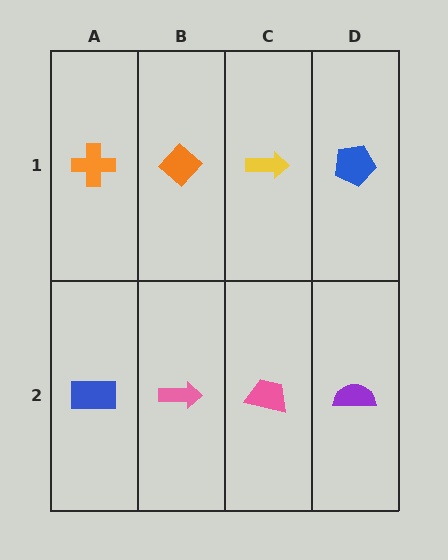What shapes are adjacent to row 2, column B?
An orange diamond (row 1, column B), a blue rectangle (row 2, column A), a pink trapezoid (row 2, column C).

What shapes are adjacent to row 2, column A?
An orange cross (row 1, column A), a pink arrow (row 2, column B).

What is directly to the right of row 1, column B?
A yellow arrow.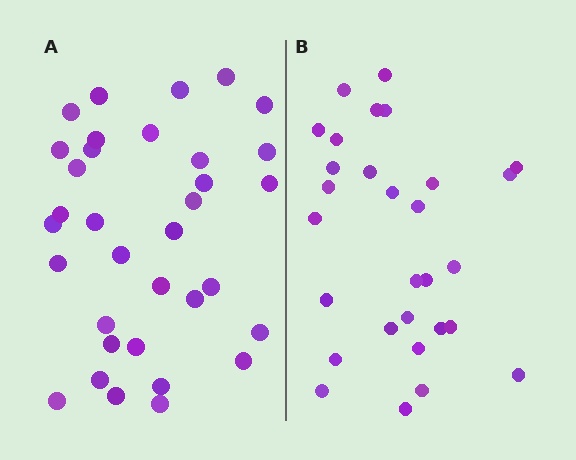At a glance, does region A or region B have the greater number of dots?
Region A (the left region) has more dots.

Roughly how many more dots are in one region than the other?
Region A has about 5 more dots than region B.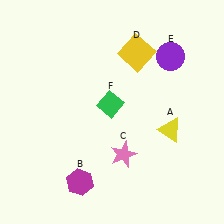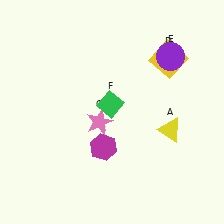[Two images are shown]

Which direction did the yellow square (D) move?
The yellow square (D) moved right.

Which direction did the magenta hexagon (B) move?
The magenta hexagon (B) moved up.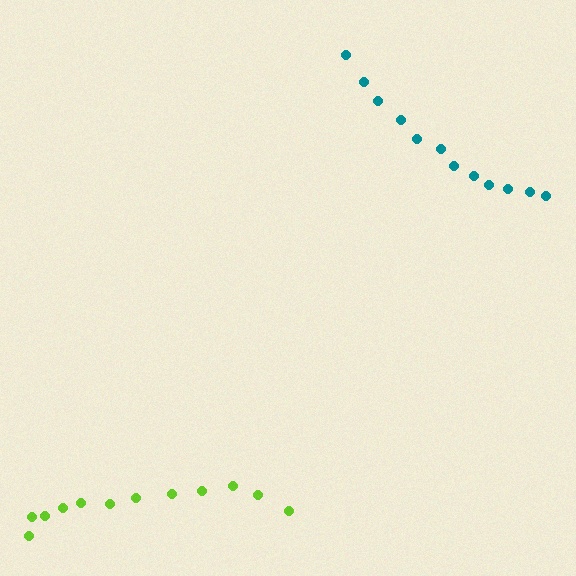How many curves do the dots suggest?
There are 2 distinct paths.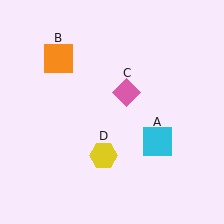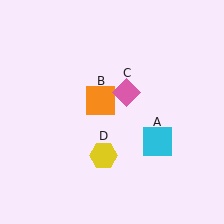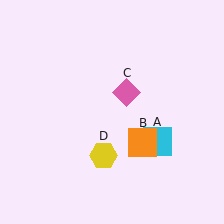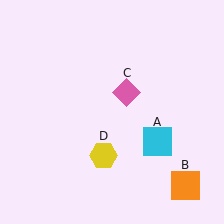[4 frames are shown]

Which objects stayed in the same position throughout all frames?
Cyan square (object A) and pink diamond (object C) and yellow hexagon (object D) remained stationary.